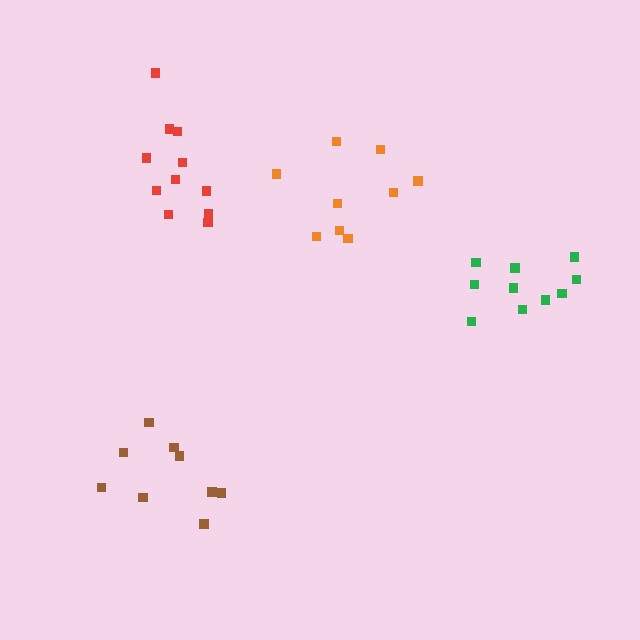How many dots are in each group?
Group 1: 9 dots, Group 2: 9 dots, Group 3: 10 dots, Group 4: 11 dots (39 total).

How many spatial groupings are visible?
There are 4 spatial groupings.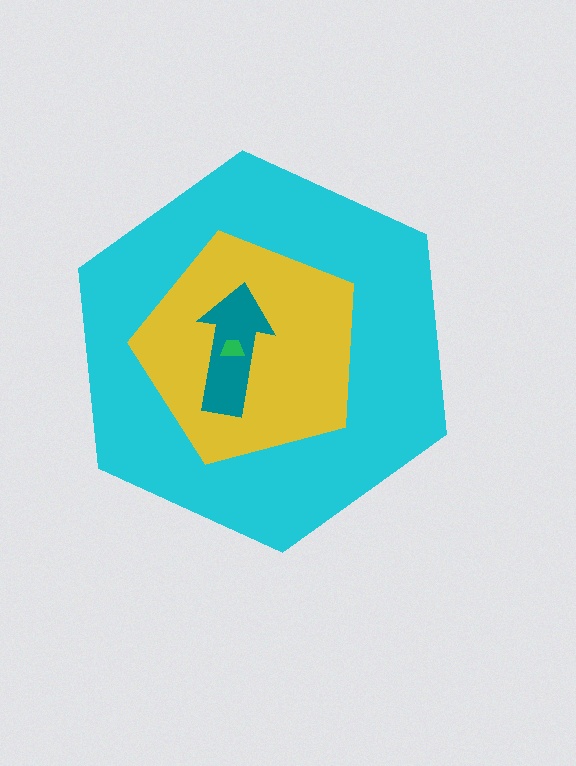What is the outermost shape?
The cyan hexagon.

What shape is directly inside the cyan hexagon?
The yellow pentagon.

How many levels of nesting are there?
4.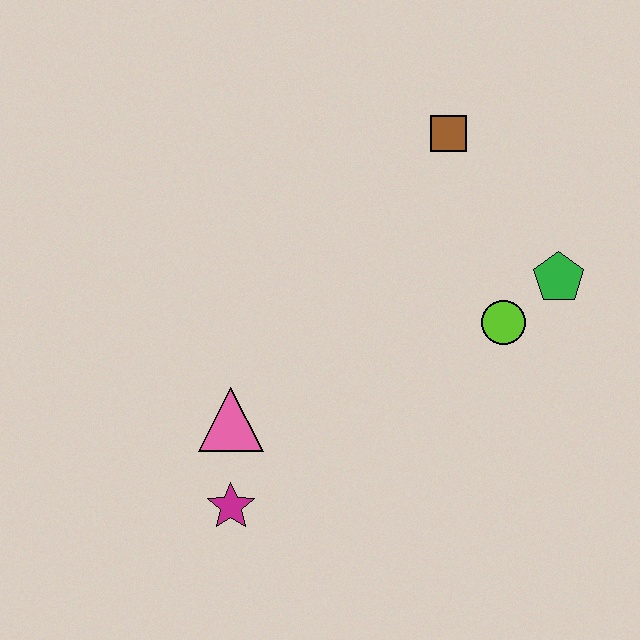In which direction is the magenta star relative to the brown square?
The magenta star is below the brown square.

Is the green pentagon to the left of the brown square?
No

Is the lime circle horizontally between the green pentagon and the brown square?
Yes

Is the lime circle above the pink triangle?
Yes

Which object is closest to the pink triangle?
The magenta star is closest to the pink triangle.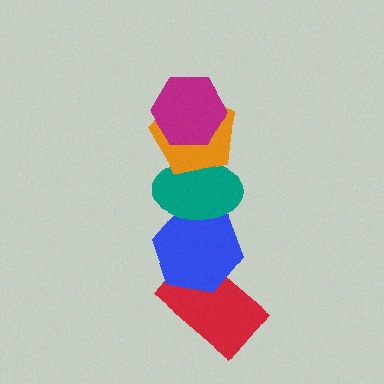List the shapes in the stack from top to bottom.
From top to bottom: the magenta hexagon, the orange pentagon, the teal ellipse, the blue hexagon, the red rectangle.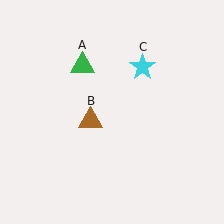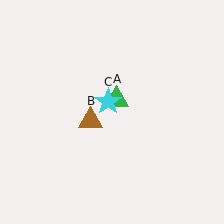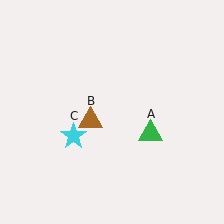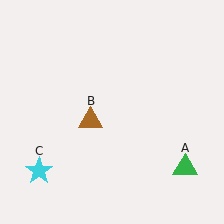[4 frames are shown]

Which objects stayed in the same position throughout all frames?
Brown triangle (object B) remained stationary.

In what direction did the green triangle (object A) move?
The green triangle (object A) moved down and to the right.